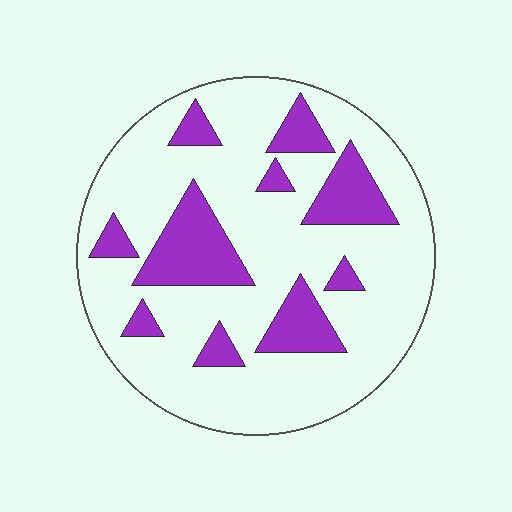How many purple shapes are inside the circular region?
10.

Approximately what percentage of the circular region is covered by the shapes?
Approximately 25%.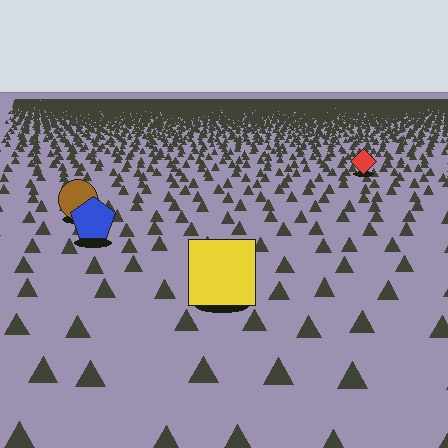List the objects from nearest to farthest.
From nearest to farthest: the yellow square, the blue pentagon, the brown circle, the red diamond.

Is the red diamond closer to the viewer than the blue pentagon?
No. The blue pentagon is closer — you can tell from the texture gradient: the ground texture is coarser near it.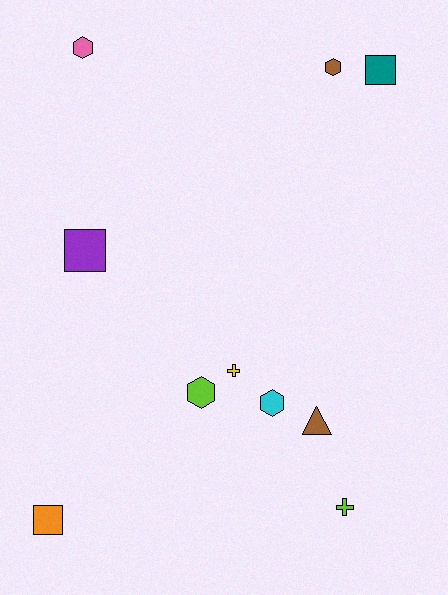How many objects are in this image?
There are 10 objects.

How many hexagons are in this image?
There are 4 hexagons.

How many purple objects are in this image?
There is 1 purple object.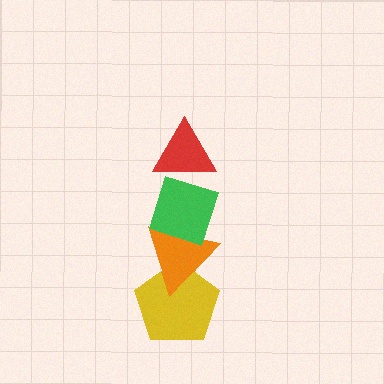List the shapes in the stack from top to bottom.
From top to bottom: the red triangle, the green diamond, the orange triangle, the yellow pentagon.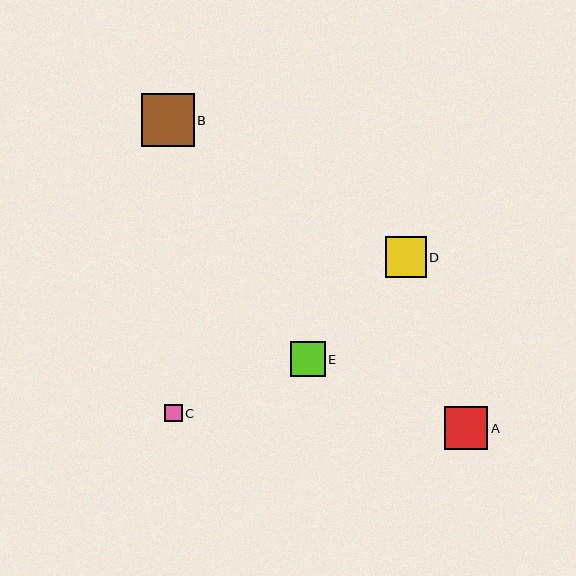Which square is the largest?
Square B is the largest with a size of approximately 53 pixels.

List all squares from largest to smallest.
From largest to smallest: B, A, D, E, C.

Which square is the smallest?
Square C is the smallest with a size of approximately 17 pixels.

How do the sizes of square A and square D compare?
Square A and square D are approximately the same size.